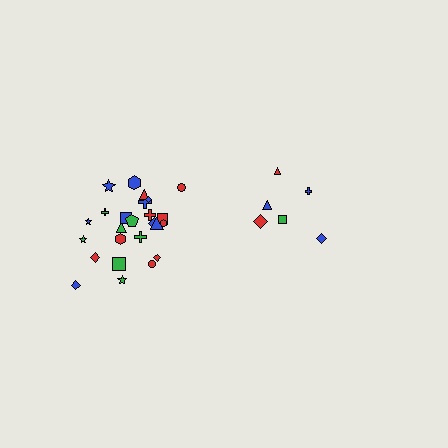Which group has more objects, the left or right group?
The left group.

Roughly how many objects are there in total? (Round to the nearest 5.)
Roughly 30 objects in total.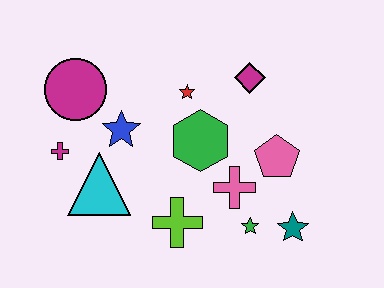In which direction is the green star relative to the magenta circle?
The green star is to the right of the magenta circle.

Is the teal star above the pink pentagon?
No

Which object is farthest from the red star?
The teal star is farthest from the red star.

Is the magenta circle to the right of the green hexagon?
No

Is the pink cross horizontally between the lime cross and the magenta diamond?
Yes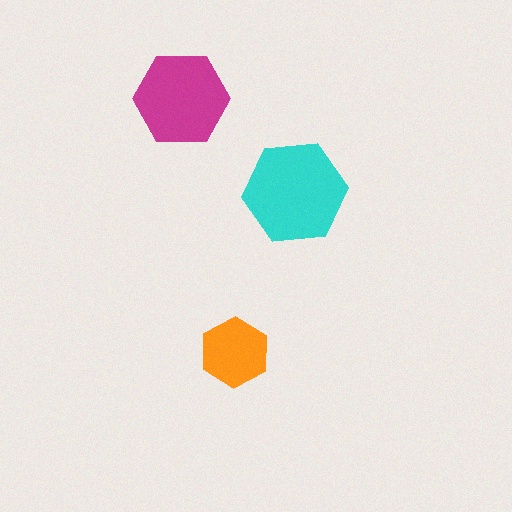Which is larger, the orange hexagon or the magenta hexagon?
The magenta one.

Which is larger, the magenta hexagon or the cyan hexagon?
The cyan one.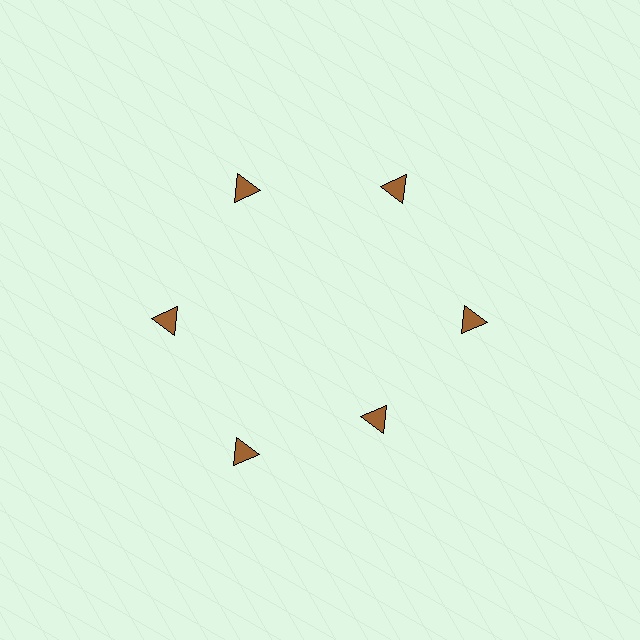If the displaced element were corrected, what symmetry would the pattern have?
It would have 6-fold rotational symmetry — the pattern would map onto itself every 60 degrees.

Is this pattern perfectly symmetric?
No. The 6 brown triangles are arranged in a ring, but one element near the 5 o'clock position is pulled inward toward the center, breaking the 6-fold rotational symmetry.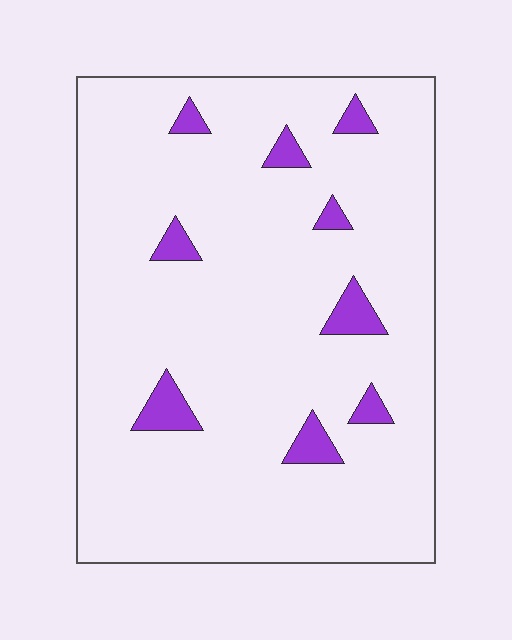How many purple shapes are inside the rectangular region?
9.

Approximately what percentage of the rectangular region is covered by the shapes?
Approximately 5%.